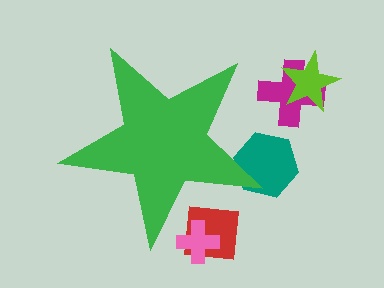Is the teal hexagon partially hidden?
Yes, the teal hexagon is partially hidden behind the green star.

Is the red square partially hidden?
Yes, the red square is partially hidden behind the green star.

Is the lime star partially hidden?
No, the lime star is fully visible.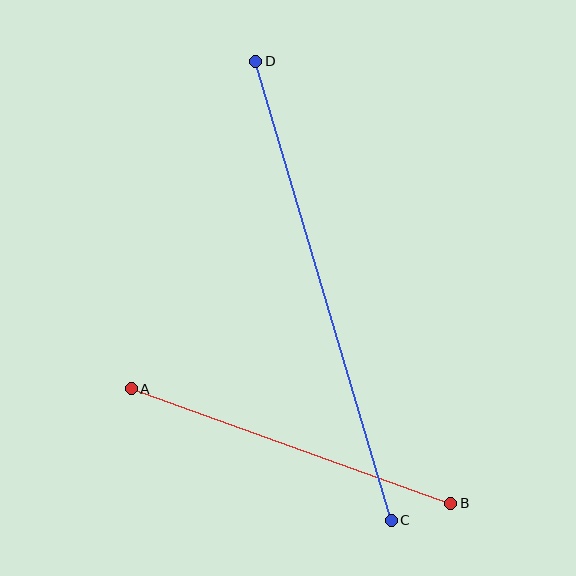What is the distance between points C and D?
The distance is approximately 479 pixels.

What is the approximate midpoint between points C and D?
The midpoint is at approximately (323, 291) pixels.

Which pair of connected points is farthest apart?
Points C and D are farthest apart.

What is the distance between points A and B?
The distance is approximately 340 pixels.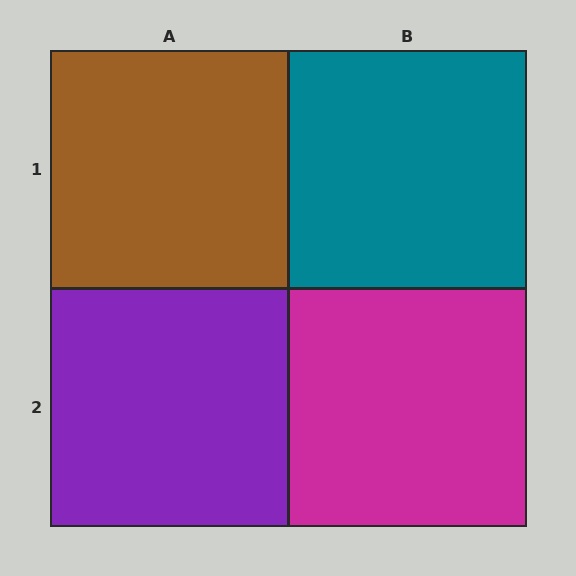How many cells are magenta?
1 cell is magenta.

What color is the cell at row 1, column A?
Brown.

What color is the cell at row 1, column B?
Teal.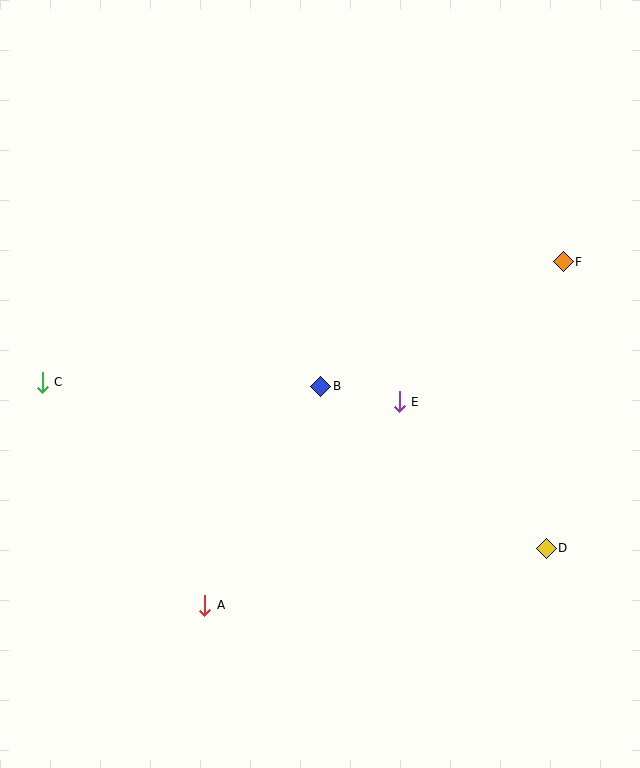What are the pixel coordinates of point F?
Point F is at (563, 262).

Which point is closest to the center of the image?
Point B at (321, 386) is closest to the center.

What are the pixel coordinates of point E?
Point E is at (399, 402).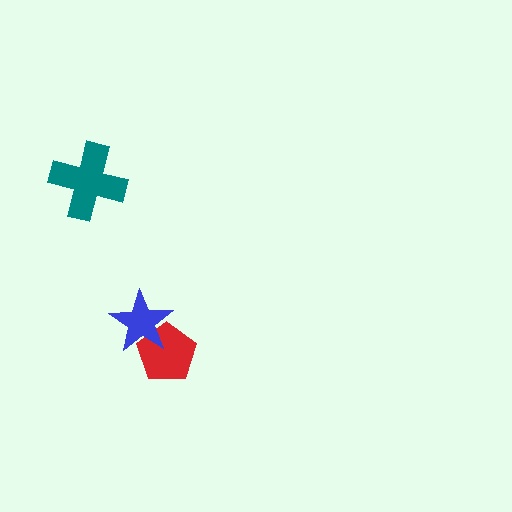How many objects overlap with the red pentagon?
1 object overlaps with the red pentagon.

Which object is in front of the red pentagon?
The blue star is in front of the red pentagon.